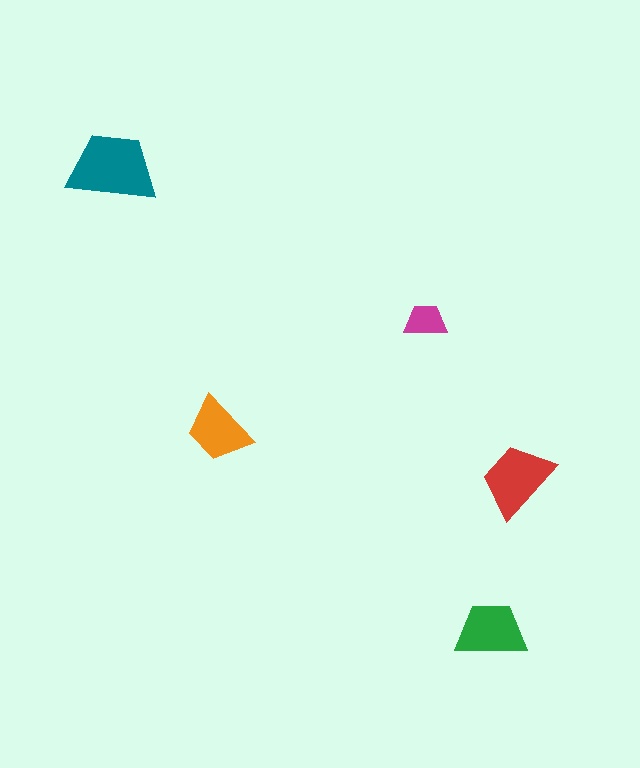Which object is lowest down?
The green trapezoid is bottommost.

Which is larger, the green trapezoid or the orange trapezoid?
The green one.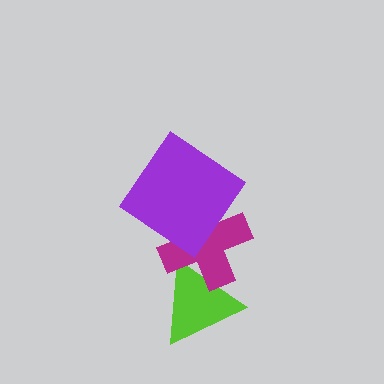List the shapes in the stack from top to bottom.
From top to bottom: the purple diamond, the magenta cross, the lime triangle.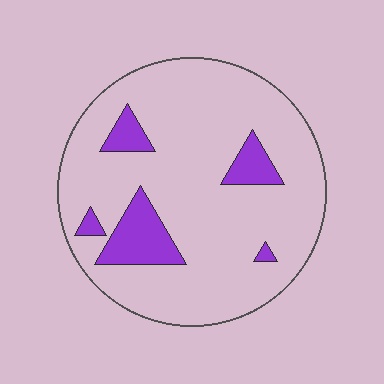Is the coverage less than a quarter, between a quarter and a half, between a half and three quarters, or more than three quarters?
Less than a quarter.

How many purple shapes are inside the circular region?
5.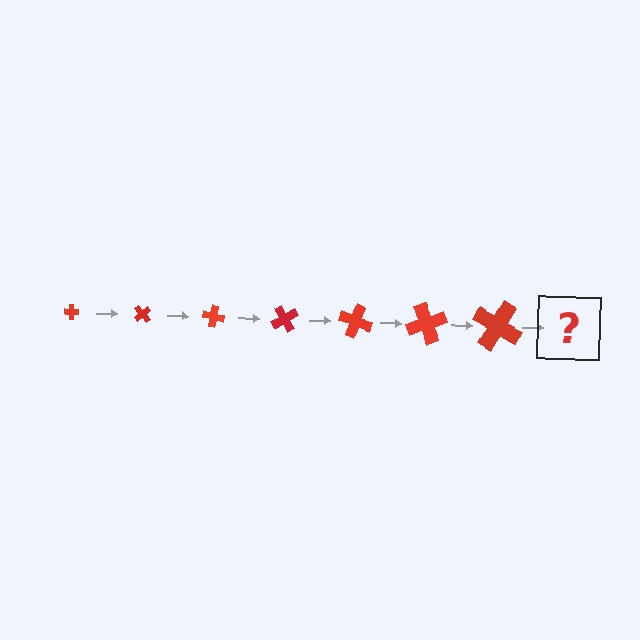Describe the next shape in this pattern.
It should be a cross, larger than the previous one and rotated 350 degrees from the start.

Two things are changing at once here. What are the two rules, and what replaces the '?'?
The two rules are that the cross grows larger each step and it rotates 50 degrees each step. The '?' should be a cross, larger than the previous one and rotated 350 degrees from the start.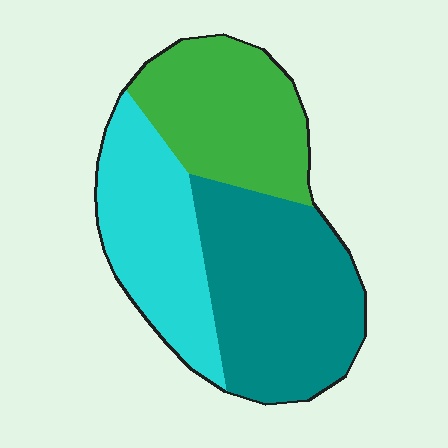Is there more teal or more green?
Teal.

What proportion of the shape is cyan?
Cyan covers roughly 30% of the shape.